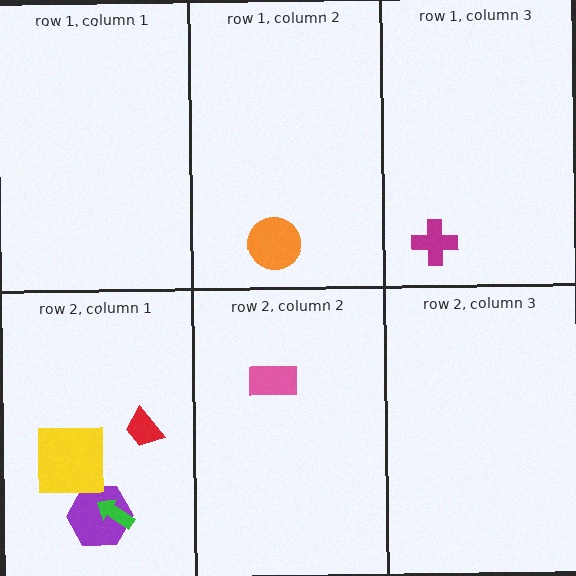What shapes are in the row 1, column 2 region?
The orange circle.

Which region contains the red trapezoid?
The row 2, column 1 region.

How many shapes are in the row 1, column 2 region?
1.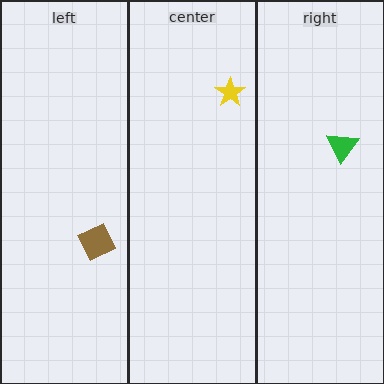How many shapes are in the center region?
1.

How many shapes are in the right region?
1.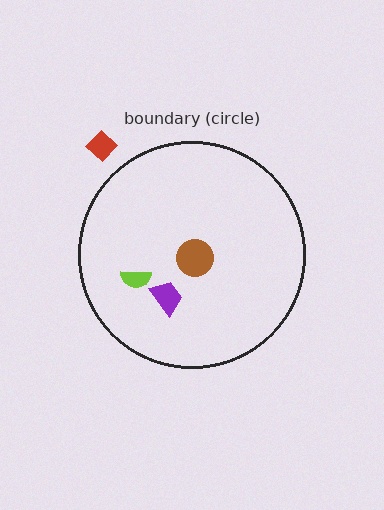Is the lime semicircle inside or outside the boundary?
Inside.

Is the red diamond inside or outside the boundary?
Outside.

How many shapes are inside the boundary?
4 inside, 1 outside.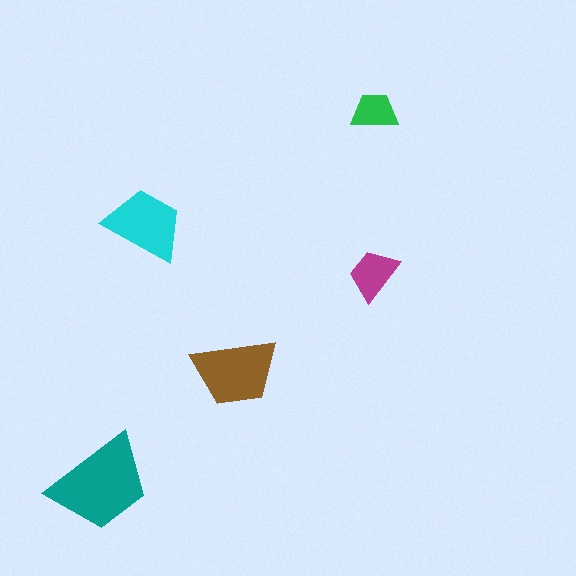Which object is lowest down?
The teal trapezoid is bottommost.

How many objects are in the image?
There are 5 objects in the image.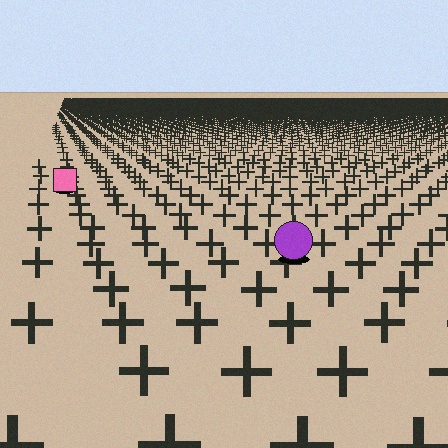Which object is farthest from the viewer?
The pink square is farthest from the viewer. It appears smaller and the ground texture around it is denser.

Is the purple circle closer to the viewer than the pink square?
Yes. The purple circle is closer — you can tell from the texture gradient: the ground texture is coarser near it.